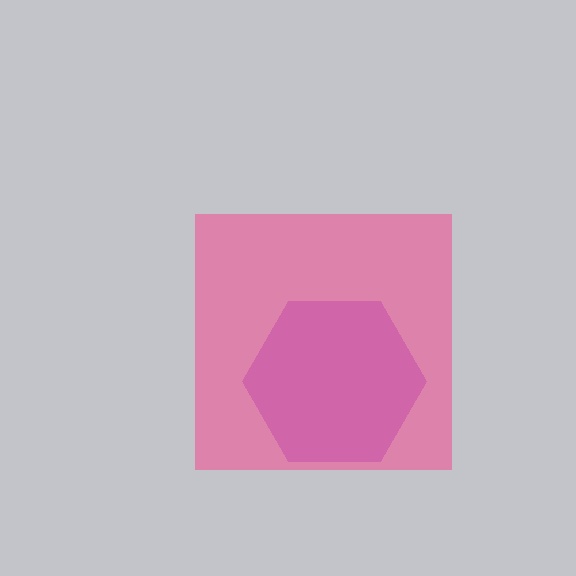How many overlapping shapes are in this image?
There are 2 overlapping shapes in the image.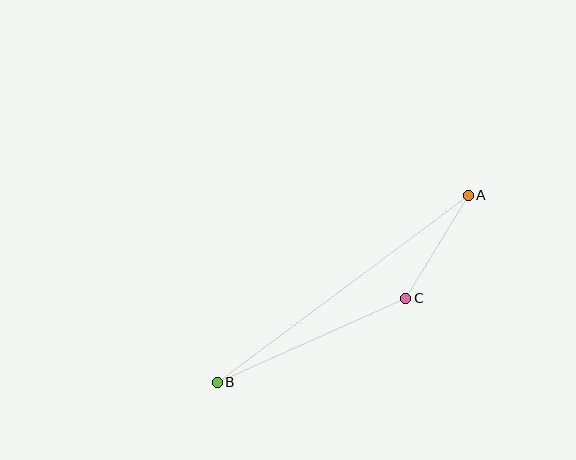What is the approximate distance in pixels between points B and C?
The distance between B and C is approximately 206 pixels.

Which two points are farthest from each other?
Points A and B are farthest from each other.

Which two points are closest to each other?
Points A and C are closest to each other.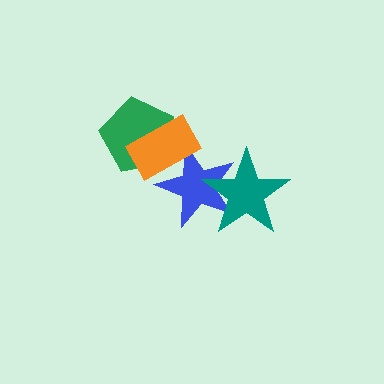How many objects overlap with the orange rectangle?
2 objects overlap with the orange rectangle.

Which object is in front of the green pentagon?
The orange rectangle is in front of the green pentagon.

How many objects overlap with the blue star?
2 objects overlap with the blue star.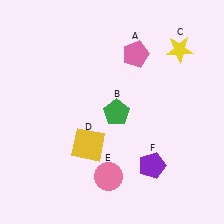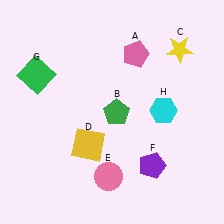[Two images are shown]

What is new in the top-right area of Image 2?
A cyan hexagon (H) was added in the top-right area of Image 2.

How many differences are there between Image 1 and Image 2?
There are 2 differences between the two images.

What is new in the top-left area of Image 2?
A green square (G) was added in the top-left area of Image 2.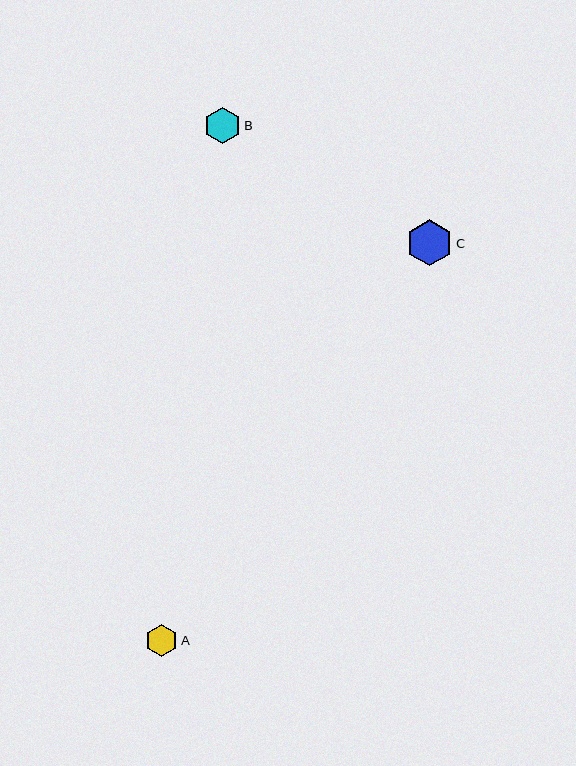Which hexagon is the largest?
Hexagon C is the largest with a size of approximately 46 pixels.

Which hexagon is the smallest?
Hexagon A is the smallest with a size of approximately 32 pixels.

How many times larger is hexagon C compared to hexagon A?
Hexagon C is approximately 1.4 times the size of hexagon A.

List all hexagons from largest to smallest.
From largest to smallest: C, B, A.